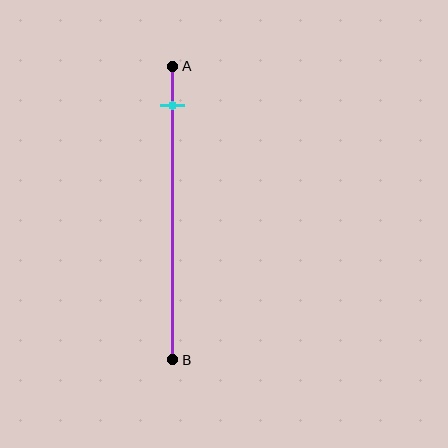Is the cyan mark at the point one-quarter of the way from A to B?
No, the mark is at about 15% from A, not at the 25% one-quarter point.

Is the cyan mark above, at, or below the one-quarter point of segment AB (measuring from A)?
The cyan mark is above the one-quarter point of segment AB.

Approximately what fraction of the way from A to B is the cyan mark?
The cyan mark is approximately 15% of the way from A to B.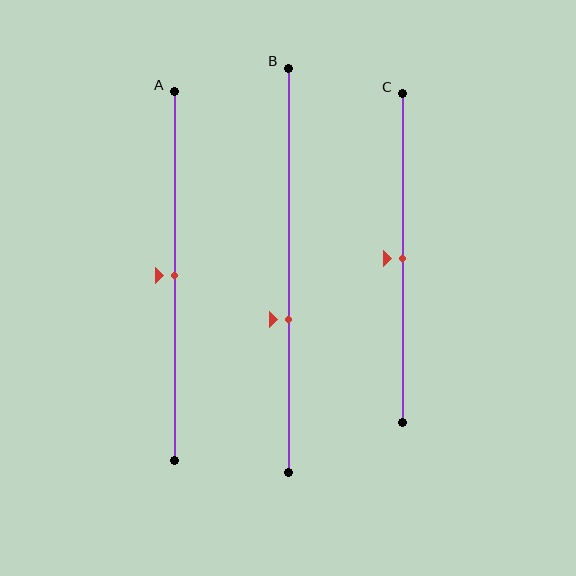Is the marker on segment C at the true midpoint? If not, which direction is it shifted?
Yes, the marker on segment C is at the true midpoint.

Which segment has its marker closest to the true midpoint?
Segment A has its marker closest to the true midpoint.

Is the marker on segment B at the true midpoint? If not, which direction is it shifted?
No, the marker on segment B is shifted downward by about 12% of the segment length.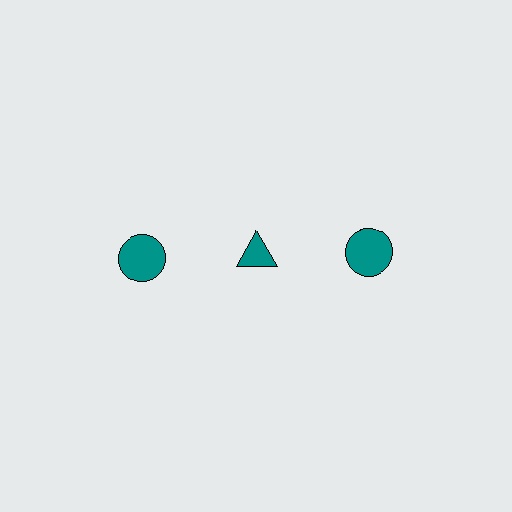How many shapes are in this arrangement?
There are 3 shapes arranged in a grid pattern.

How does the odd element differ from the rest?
It has a different shape: triangle instead of circle.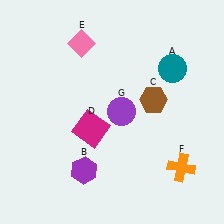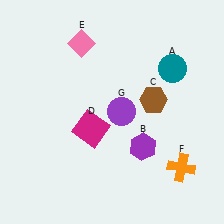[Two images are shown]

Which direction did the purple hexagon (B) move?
The purple hexagon (B) moved right.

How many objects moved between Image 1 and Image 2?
1 object moved between the two images.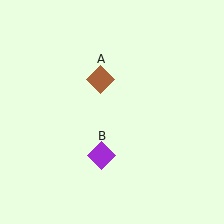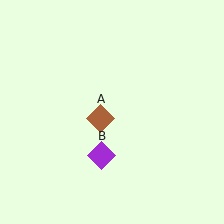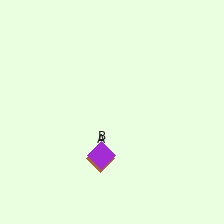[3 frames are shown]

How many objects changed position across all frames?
1 object changed position: brown diamond (object A).